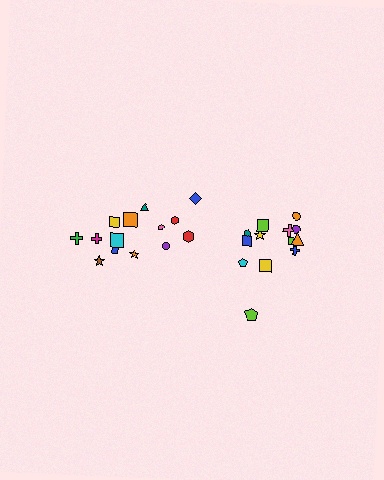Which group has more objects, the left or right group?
The right group.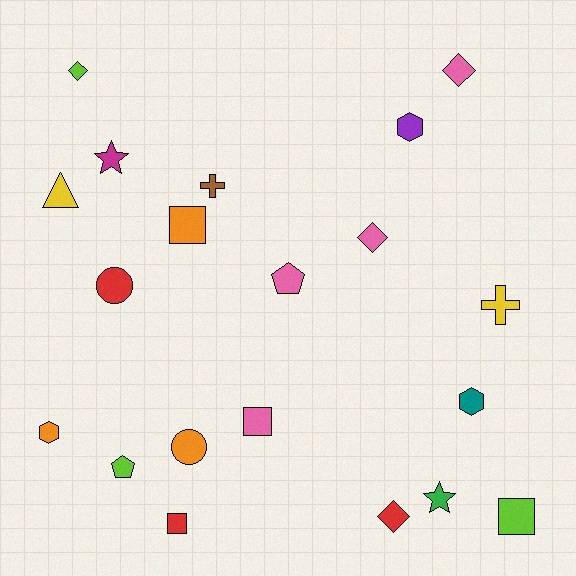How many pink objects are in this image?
There are 4 pink objects.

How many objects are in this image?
There are 20 objects.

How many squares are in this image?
There are 4 squares.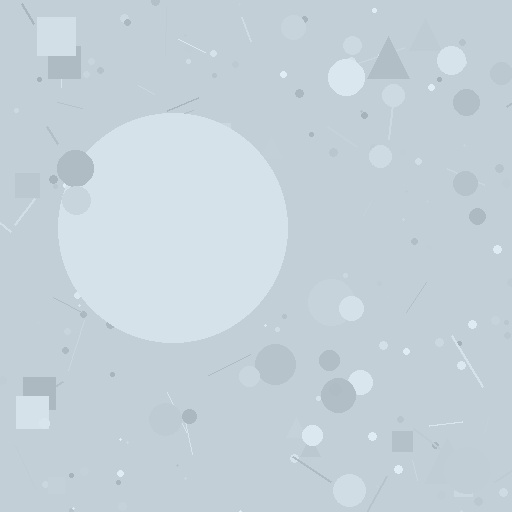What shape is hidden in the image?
A circle is hidden in the image.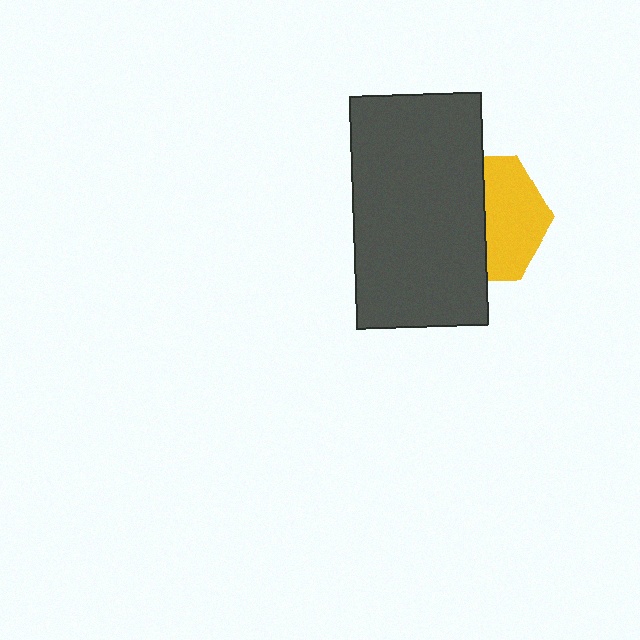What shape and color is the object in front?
The object in front is a dark gray rectangle.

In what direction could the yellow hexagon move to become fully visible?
The yellow hexagon could move right. That would shift it out from behind the dark gray rectangle entirely.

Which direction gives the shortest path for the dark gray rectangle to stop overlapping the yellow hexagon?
Moving left gives the shortest separation.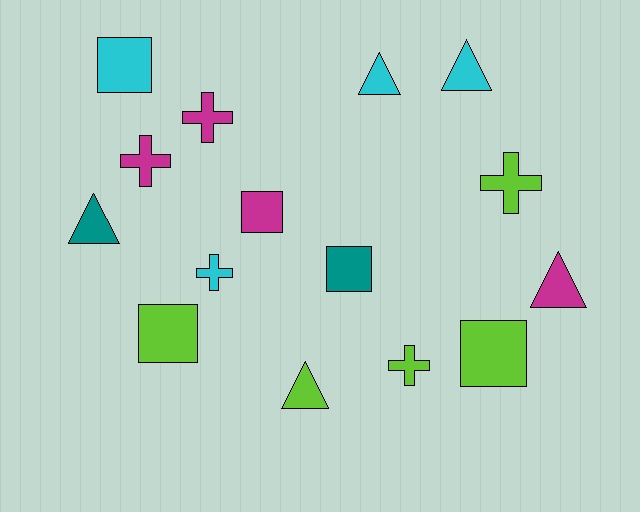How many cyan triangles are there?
There are 2 cyan triangles.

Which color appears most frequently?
Lime, with 5 objects.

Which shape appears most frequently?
Cross, with 5 objects.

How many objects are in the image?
There are 15 objects.